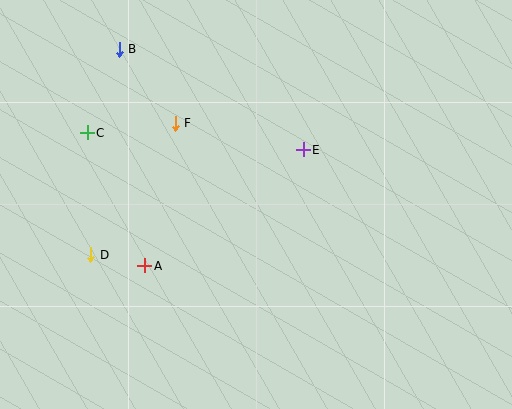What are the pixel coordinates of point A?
Point A is at (145, 266).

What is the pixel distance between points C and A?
The distance between C and A is 145 pixels.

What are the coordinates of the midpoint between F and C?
The midpoint between F and C is at (131, 128).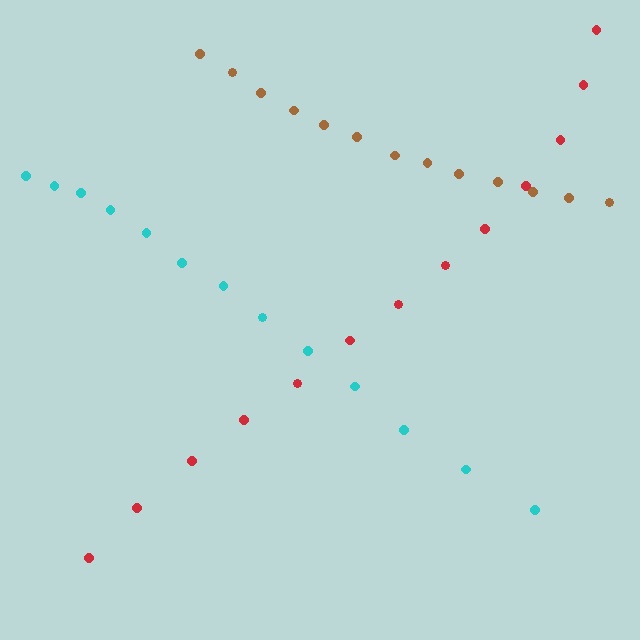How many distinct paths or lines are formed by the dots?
There are 3 distinct paths.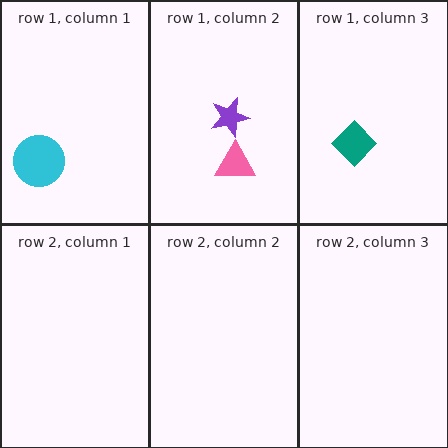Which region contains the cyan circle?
The row 1, column 1 region.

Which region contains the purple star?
The row 1, column 2 region.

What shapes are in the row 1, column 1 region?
The cyan circle.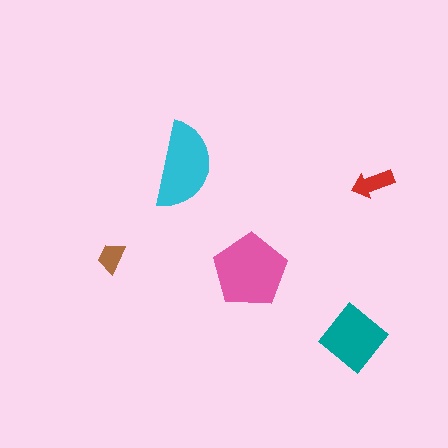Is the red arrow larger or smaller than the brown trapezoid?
Larger.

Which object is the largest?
The pink pentagon.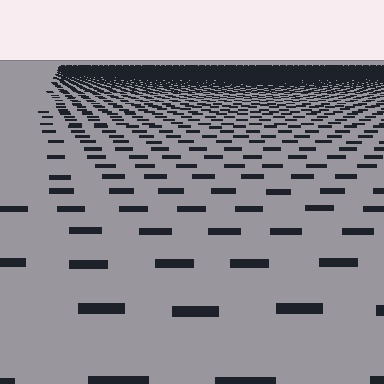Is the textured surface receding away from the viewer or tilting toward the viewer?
The surface is receding away from the viewer. Texture elements get smaller and denser toward the top.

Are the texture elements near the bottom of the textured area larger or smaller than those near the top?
Larger. Near the bottom, elements are closer to the viewer and appear at a bigger on-screen size.